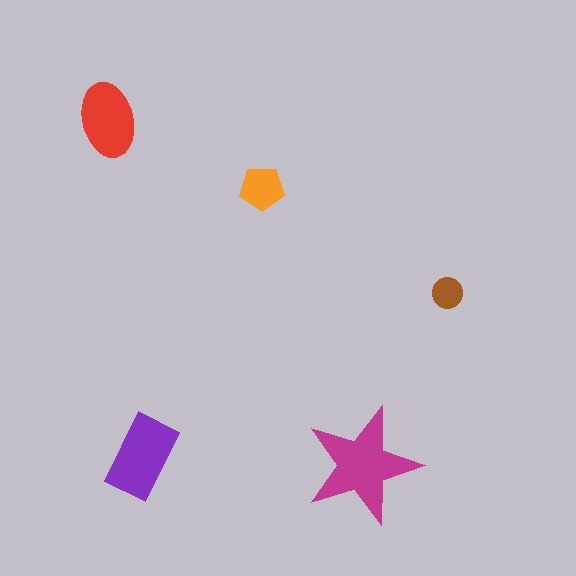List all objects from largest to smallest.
The magenta star, the purple rectangle, the red ellipse, the orange pentagon, the brown circle.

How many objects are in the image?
There are 5 objects in the image.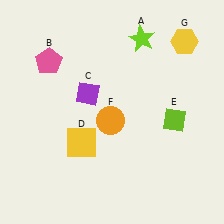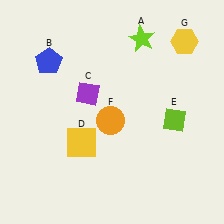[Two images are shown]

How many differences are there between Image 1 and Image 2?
There is 1 difference between the two images.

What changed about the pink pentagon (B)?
In Image 1, B is pink. In Image 2, it changed to blue.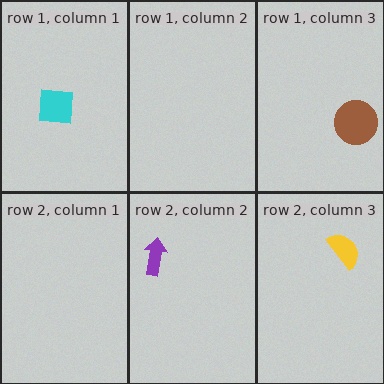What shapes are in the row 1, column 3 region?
The brown circle.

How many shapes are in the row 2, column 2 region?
1.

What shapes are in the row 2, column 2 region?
The purple arrow.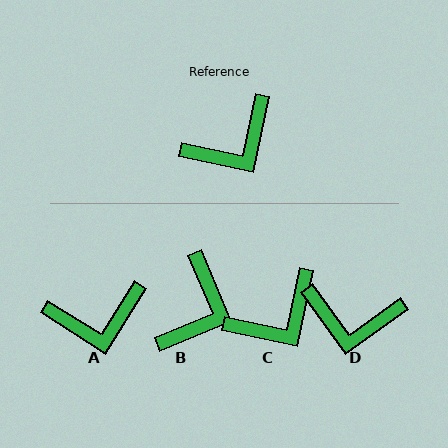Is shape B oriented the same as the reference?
No, it is off by about 35 degrees.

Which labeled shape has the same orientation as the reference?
C.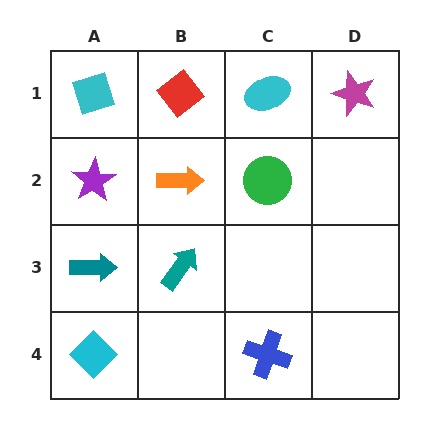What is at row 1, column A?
A cyan diamond.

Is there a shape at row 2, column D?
No, that cell is empty.